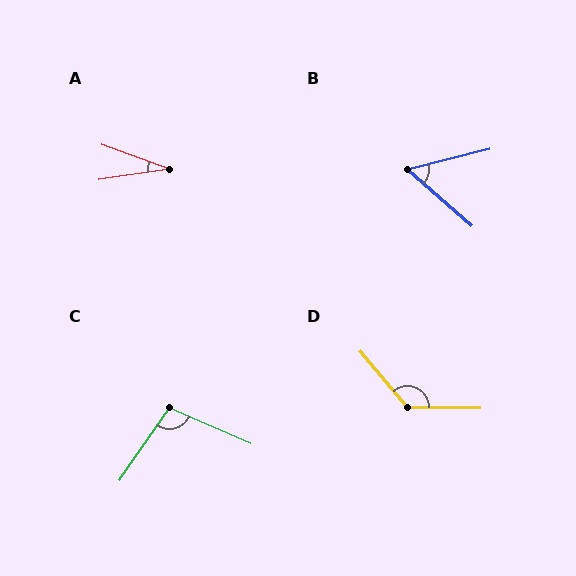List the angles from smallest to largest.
A (29°), B (55°), C (101°), D (130°).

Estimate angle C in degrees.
Approximately 101 degrees.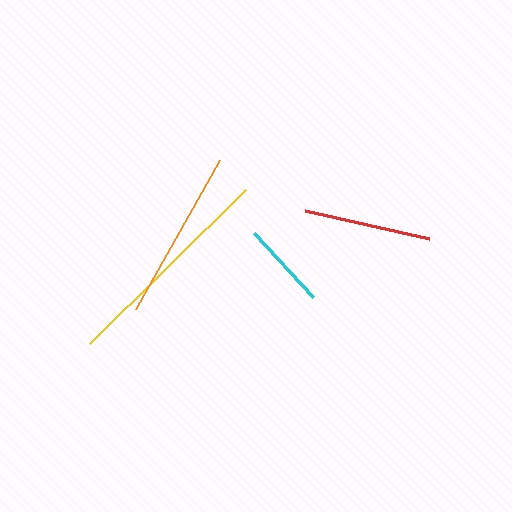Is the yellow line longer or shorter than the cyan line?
The yellow line is longer than the cyan line.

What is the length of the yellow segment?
The yellow segment is approximately 220 pixels long.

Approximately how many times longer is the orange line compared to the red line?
The orange line is approximately 1.3 times the length of the red line.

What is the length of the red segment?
The red segment is approximately 127 pixels long.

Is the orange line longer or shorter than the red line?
The orange line is longer than the red line.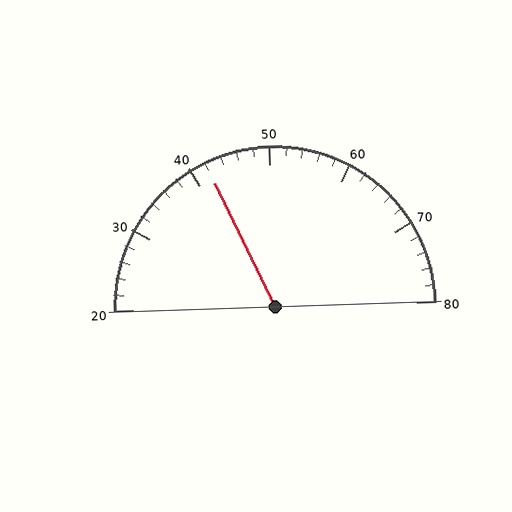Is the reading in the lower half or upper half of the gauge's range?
The reading is in the lower half of the range (20 to 80).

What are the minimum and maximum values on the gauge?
The gauge ranges from 20 to 80.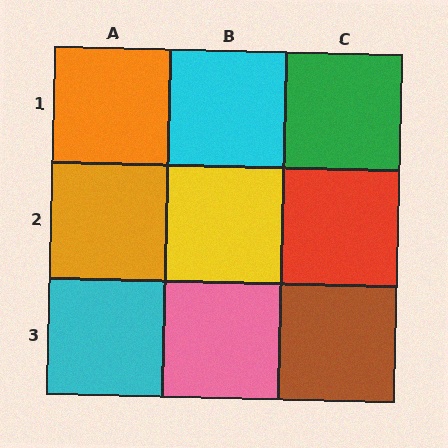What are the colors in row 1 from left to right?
Orange, cyan, green.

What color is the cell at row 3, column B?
Pink.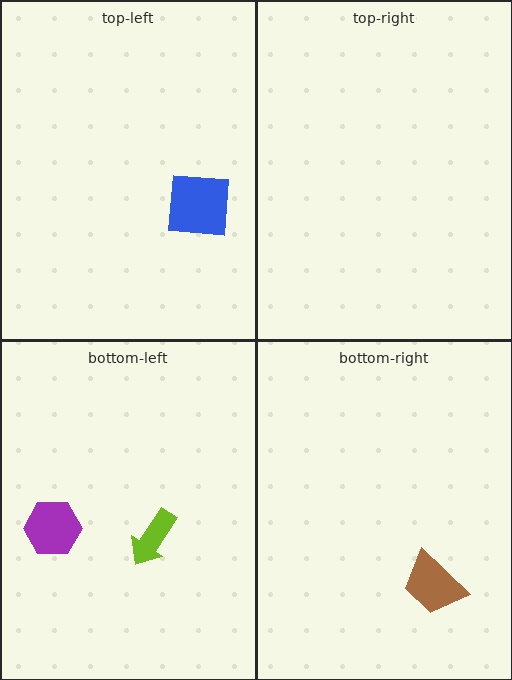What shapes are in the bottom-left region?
The lime arrow, the purple hexagon.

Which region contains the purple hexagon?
The bottom-left region.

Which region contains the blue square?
The top-left region.